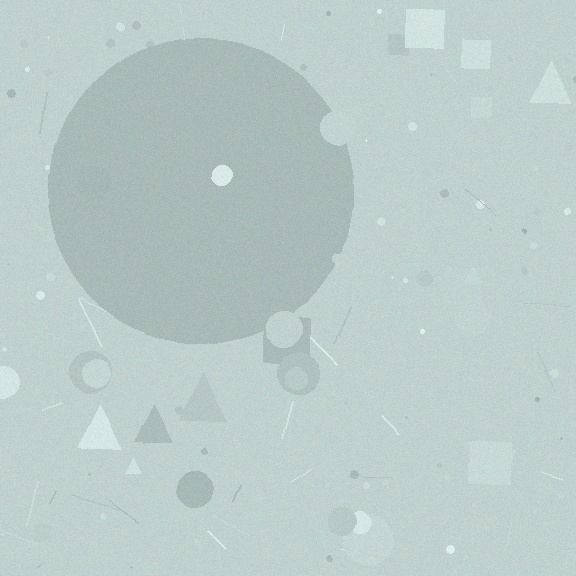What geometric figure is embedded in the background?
A circle is embedded in the background.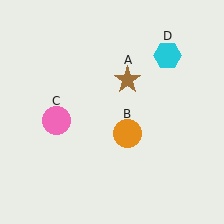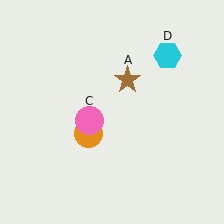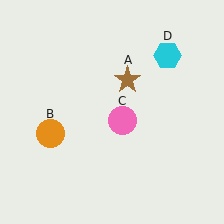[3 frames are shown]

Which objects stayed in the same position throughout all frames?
Brown star (object A) and cyan hexagon (object D) remained stationary.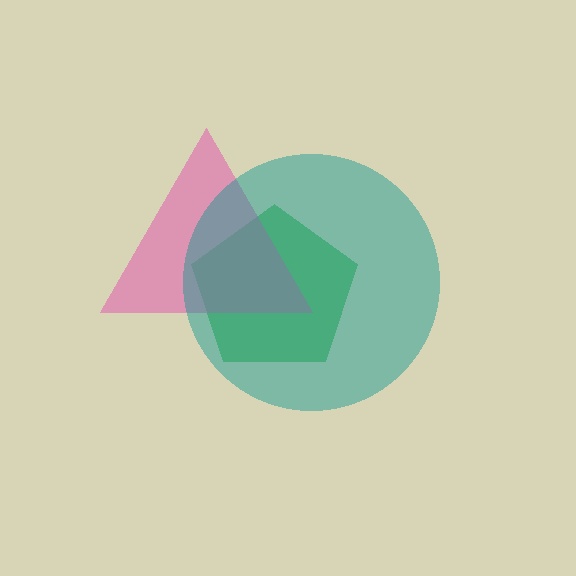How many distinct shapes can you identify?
There are 3 distinct shapes: a green pentagon, a pink triangle, a teal circle.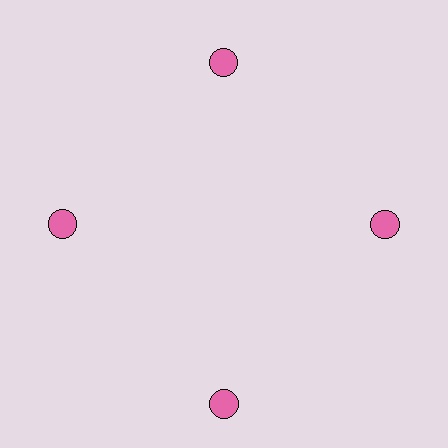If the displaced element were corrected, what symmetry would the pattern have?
It would have 4-fold rotational symmetry — the pattern would map onto itself every 90 degrees.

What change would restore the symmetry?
The symmetry would be restored by moving it inward, back onto the ring so that all 4 circles sit at equal angles and equal distance from the center.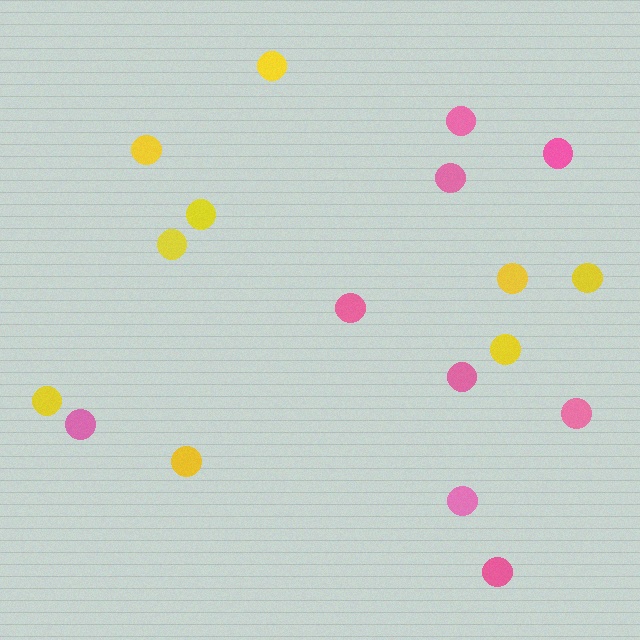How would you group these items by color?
There are 2 groups: one group of pink circles (9) and one group of yellow circles (9).